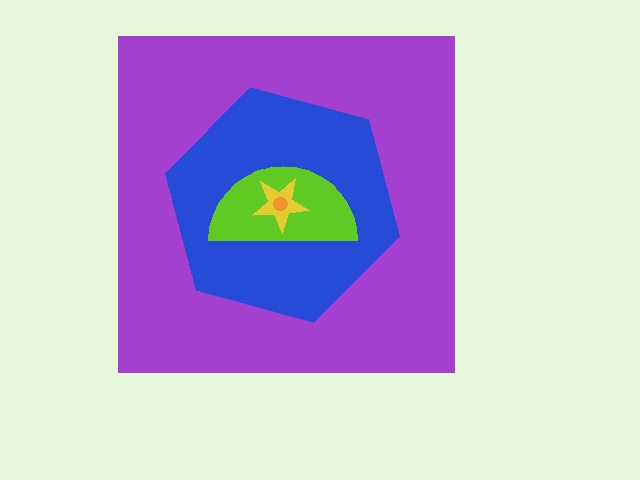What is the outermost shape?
The purple square.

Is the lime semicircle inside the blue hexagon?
Yes.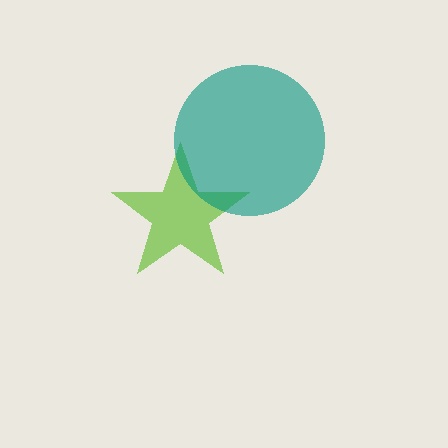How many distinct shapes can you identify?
There are 2 distinct shapes: a lime star, a teal circle.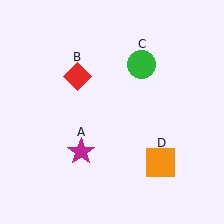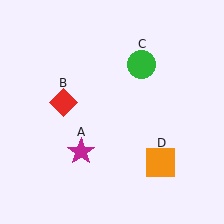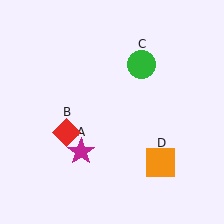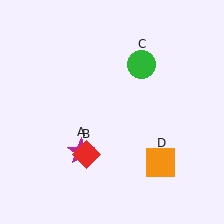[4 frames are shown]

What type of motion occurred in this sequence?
The red diamond (object B) rotated counterclockwise around the center of the scene.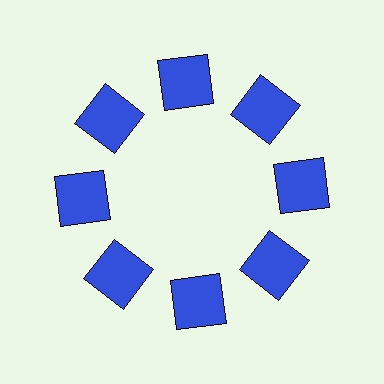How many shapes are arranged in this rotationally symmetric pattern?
There are 8 shapes, arranged in 8 groups of 1.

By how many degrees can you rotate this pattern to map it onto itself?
The pattern maps onto itself every 45 degrees of rotation.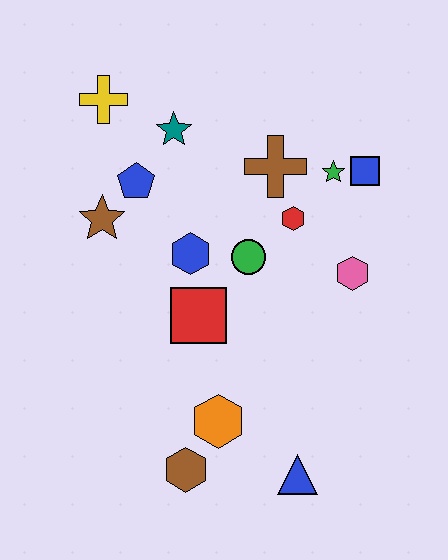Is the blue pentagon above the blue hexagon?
Yes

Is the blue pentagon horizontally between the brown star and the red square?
Yes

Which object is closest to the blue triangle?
The orange hexagon is closest to the blue triangle.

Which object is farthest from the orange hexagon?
The yellow cross is farthest from the orange hexagon.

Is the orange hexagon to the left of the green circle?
Yes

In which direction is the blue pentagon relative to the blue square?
The blue pentagon is to the left of the blue square.